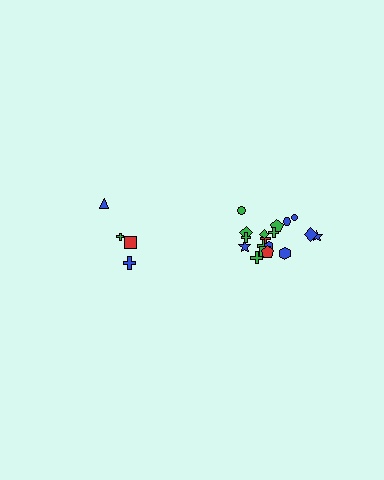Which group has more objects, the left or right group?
The right group.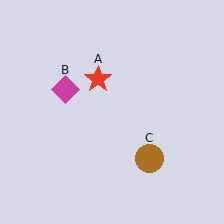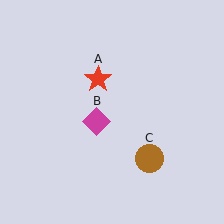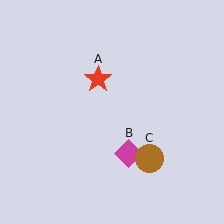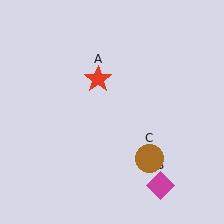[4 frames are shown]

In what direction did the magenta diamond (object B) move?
The magenta diamond (object B) moved down and to the right.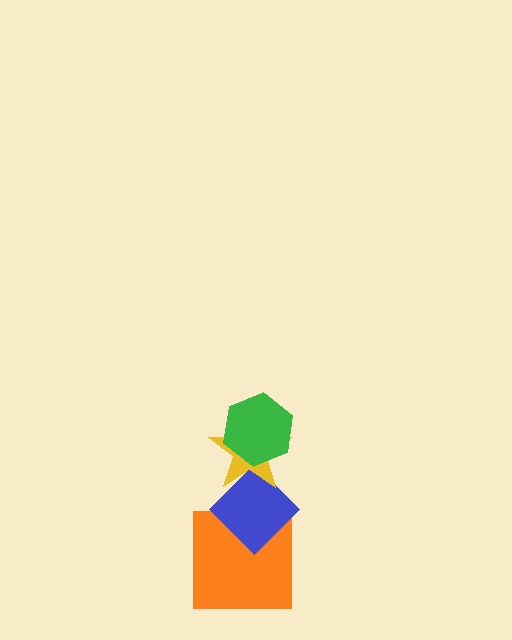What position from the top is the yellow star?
The yellow star is 2nd from the top.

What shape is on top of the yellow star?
The green hexagon is on top of the yellow star.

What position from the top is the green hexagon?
The green hexagon is 1st from the top.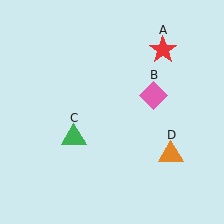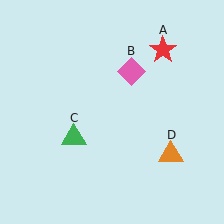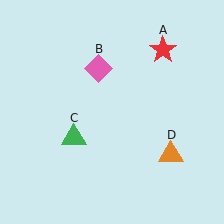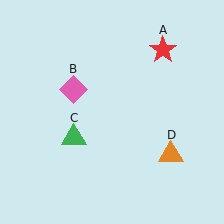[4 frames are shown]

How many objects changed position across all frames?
1 object changed position: pink diamond (object B).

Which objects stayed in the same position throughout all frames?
Red star (object A) and green triangle (object C) and orange triangle (object D) remained stationary.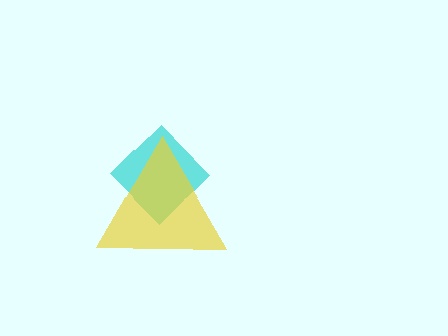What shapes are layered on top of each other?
The layered shapes are: a cyan diamond, a yellow triangle.